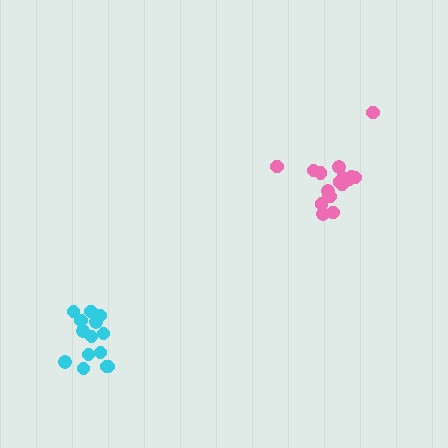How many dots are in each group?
Group 1: 14 dots, Group 2: 17 dots (31 total).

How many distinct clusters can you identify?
There are 2 distinct clusters.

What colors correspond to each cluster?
The clusters are colored: cyan, pink.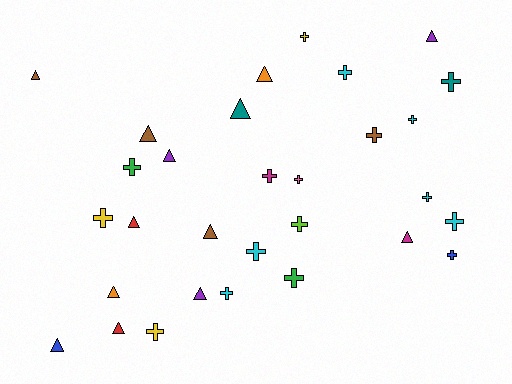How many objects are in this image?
There are 30 objects.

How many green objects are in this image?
There are 2 green objects.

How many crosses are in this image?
There are 17 crosses.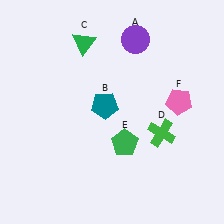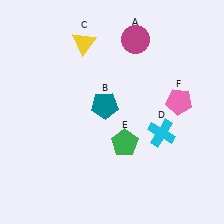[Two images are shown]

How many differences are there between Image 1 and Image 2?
There are 3 differences between the two images.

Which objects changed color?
A changed from purple to magenta. C changed from green to yellow. D changed from green to cyan.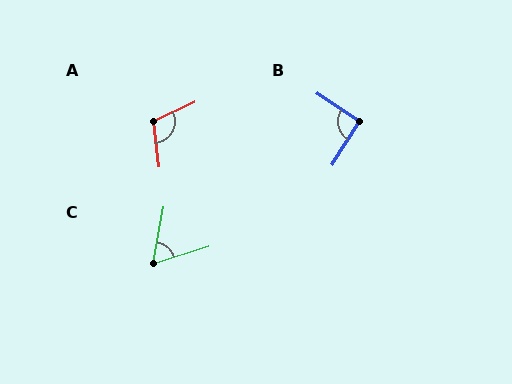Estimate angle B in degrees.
Approximately 91 degrees.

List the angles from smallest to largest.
C (62°), B (91°), A (108°).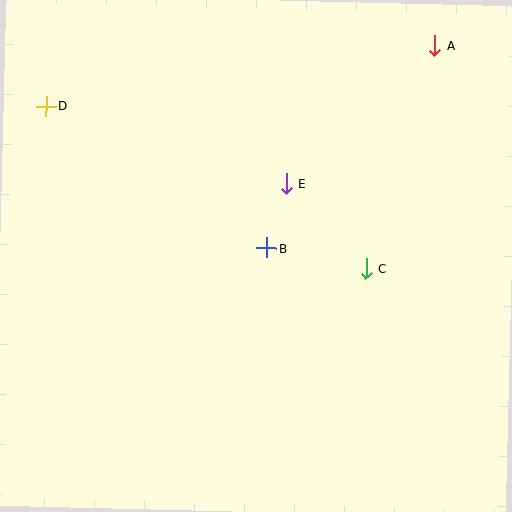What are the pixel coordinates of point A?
Point A is at (435, 45).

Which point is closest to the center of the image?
Point B at (267, 248) is closest to the center.